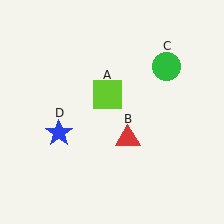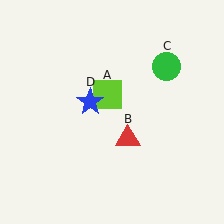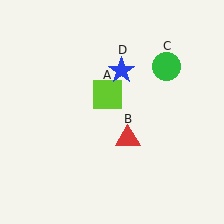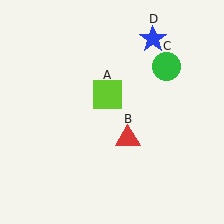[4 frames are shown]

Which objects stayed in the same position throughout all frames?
Lime square (object A) and red triangle (object B) and green circle (object C) remained stationary.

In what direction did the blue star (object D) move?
The blue star (object D) moved up and to the right.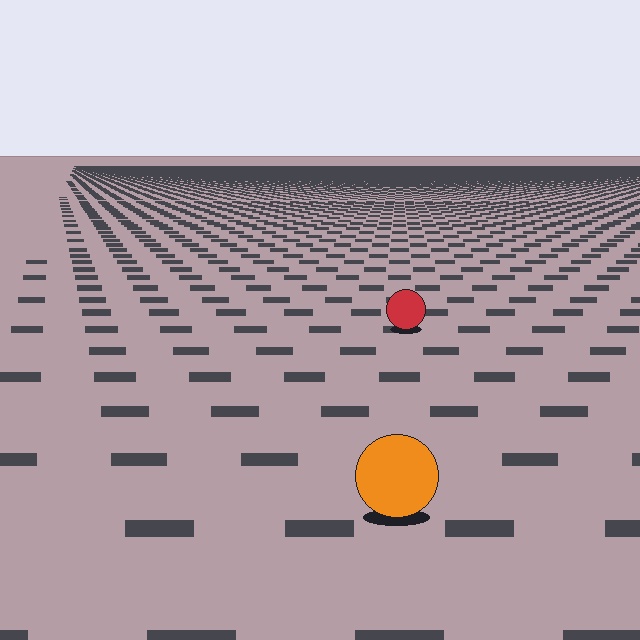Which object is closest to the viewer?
The orange circle is closest. The texture marks near it are larger and more spread out.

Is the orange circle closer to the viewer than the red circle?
Yes. The orange circle is closer — you can tell from the texture gradient: the ground texture is coarser near it.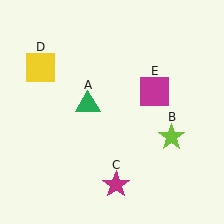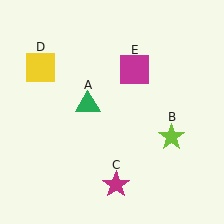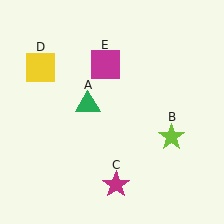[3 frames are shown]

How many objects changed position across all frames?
1 object changed position: magenta square (object E).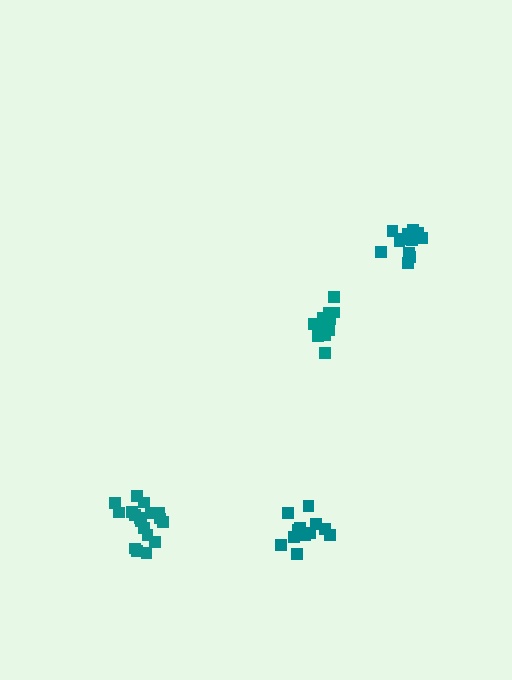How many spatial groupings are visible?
There are 4 spatial groupings.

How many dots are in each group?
Group 1: 13 dots, Group 2: 14 dots, Group 3: 18 dots, Group 4: 13 dots (58 total).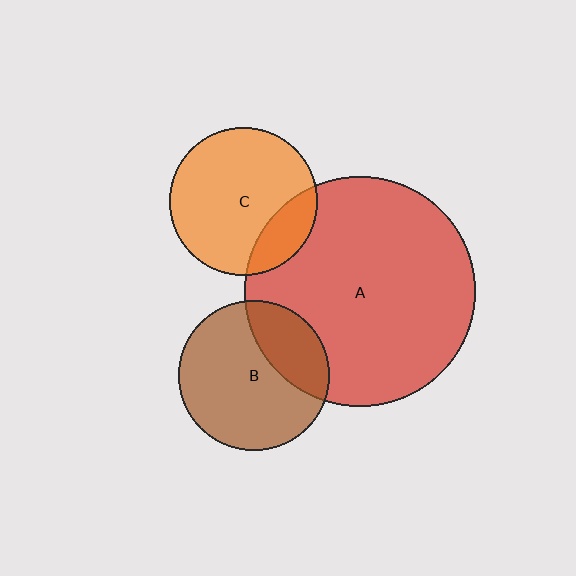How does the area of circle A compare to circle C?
Approximately 2.4 times.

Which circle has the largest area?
Circle A (red).